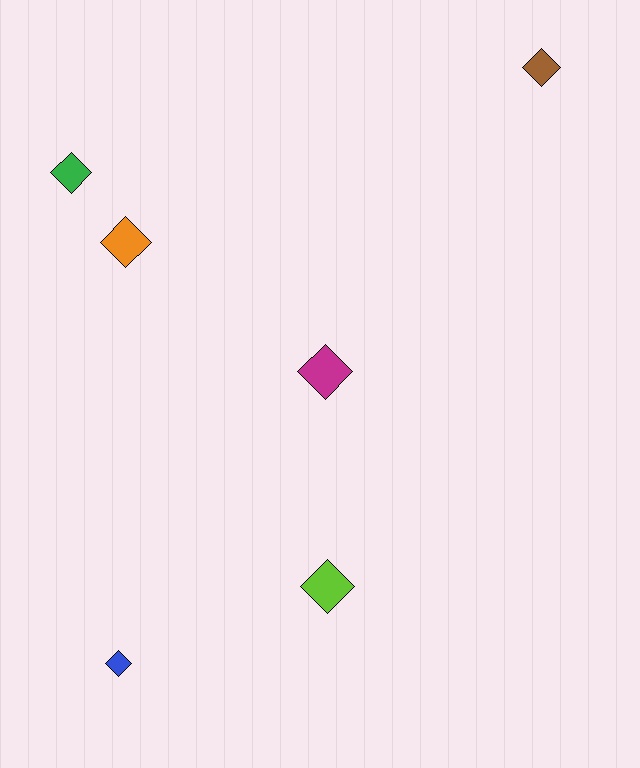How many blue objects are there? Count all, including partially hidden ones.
There is 1 blue object.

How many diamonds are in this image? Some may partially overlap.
There are 6 diamonds.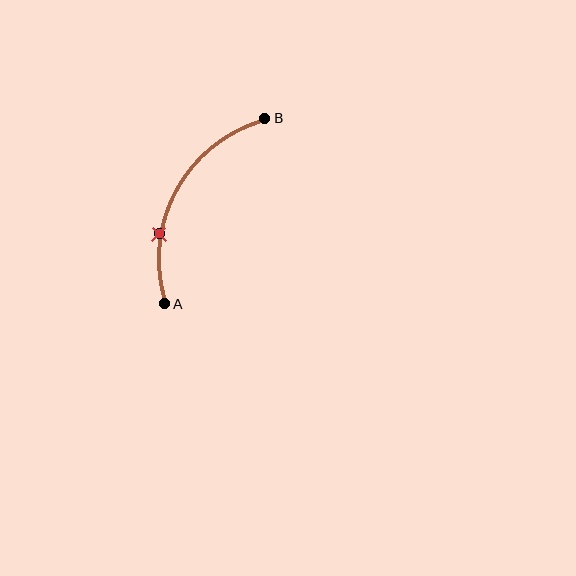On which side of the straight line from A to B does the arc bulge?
The arc bulges to the left of the straight line connecting A and B.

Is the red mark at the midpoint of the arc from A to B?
No. The red mark lies on the arc but is closer to endpoint A. The arc midpoint would be at the point on the curve equidistant along the arc from both A and B.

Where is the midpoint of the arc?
The arc midpoint is the point on the curve farthest from the straight line joining A and B. It sits to the left of that line.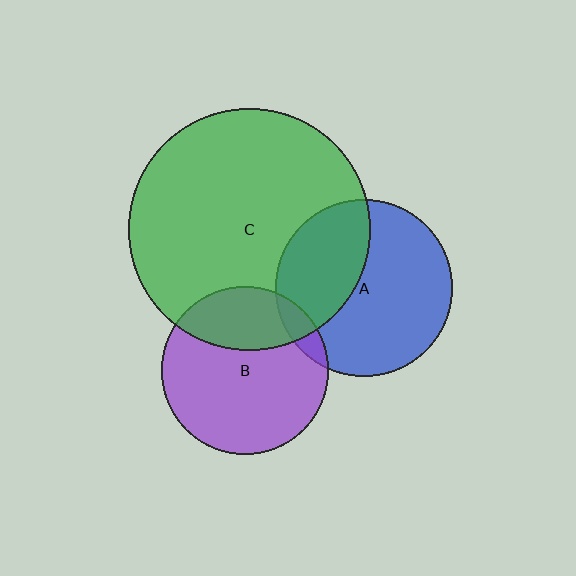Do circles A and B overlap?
Yes.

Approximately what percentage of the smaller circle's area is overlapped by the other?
Approximately 10%.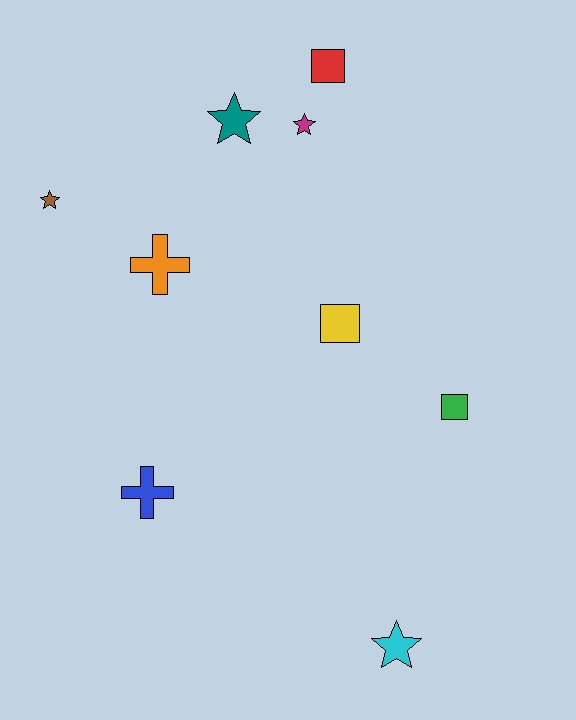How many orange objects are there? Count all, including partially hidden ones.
There is 1 orange object.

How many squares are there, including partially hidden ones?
There are 3 squares.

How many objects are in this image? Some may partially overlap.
There are 9 objects.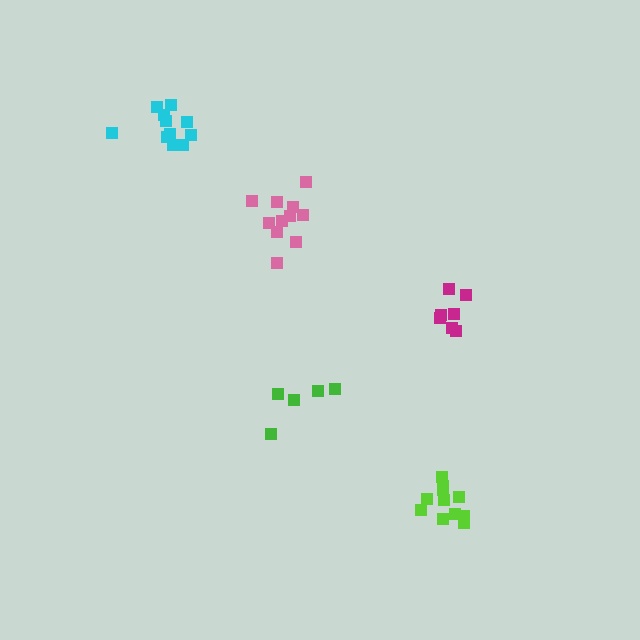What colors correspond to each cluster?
The clusters are colored: green, pink, lime, magenta, cyan.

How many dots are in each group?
Group 1: 5 dots, Group 2: 11 dots, Group 3: 11 dots, Group 4: 7 dots, Group 5: 11 dots (45 total).